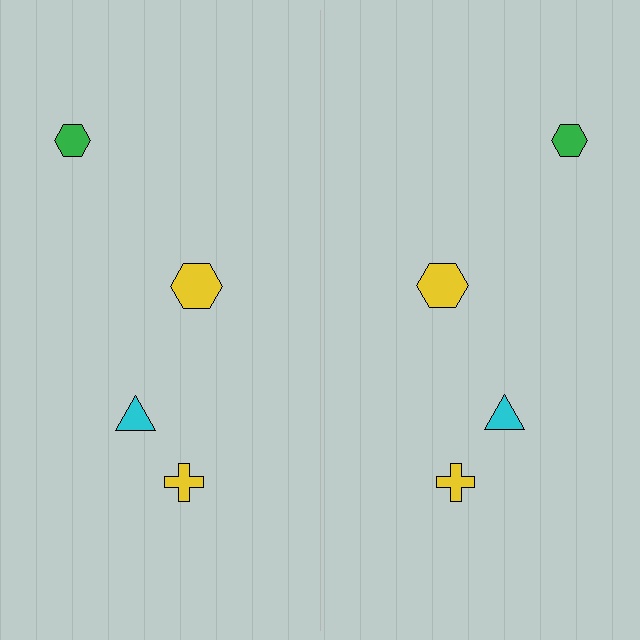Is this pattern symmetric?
Yes, this pattern has bilateral (reflection) symmetry.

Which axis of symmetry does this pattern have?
The pattern has a vertical axis of symmetry running through the center of the image.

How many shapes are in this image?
There are 8 shapes in this image.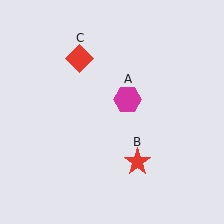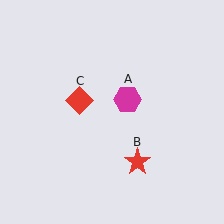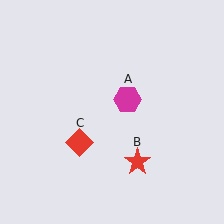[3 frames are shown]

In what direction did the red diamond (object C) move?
The red diamond (object C) moved down.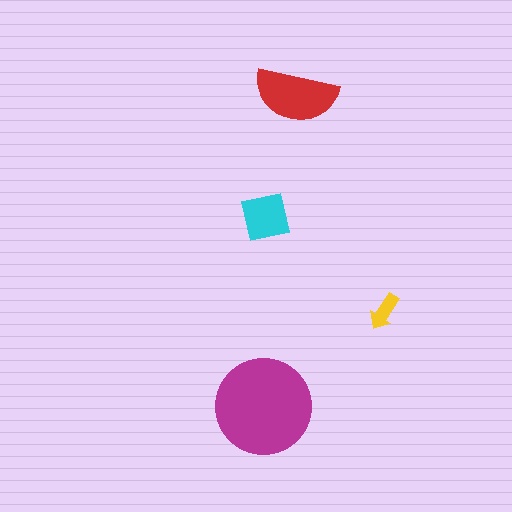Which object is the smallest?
The yellow arrow.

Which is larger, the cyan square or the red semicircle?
The red semicircle.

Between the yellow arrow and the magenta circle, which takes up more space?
The magenta circle.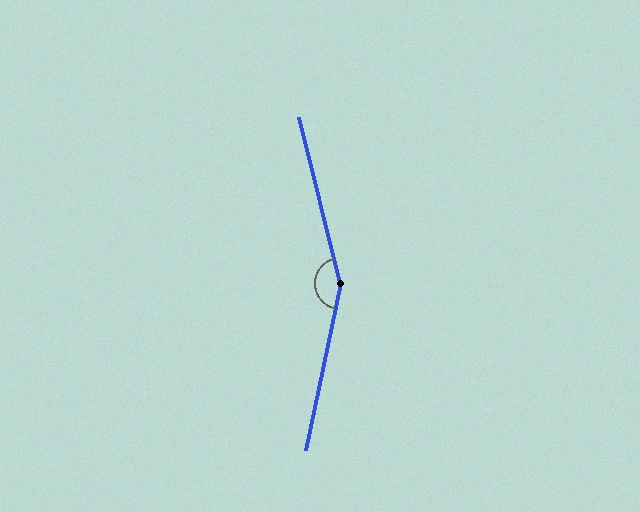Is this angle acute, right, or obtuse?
It is obtuse.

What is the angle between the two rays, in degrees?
Approximately 154 degrees.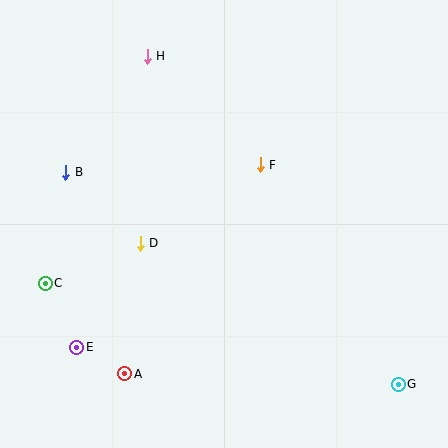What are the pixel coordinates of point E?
Point E is at (77, 347).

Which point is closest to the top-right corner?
Point F is closest to the top-right corner.